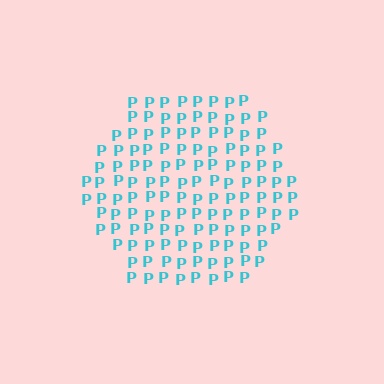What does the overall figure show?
The overall figure shows a hexagon.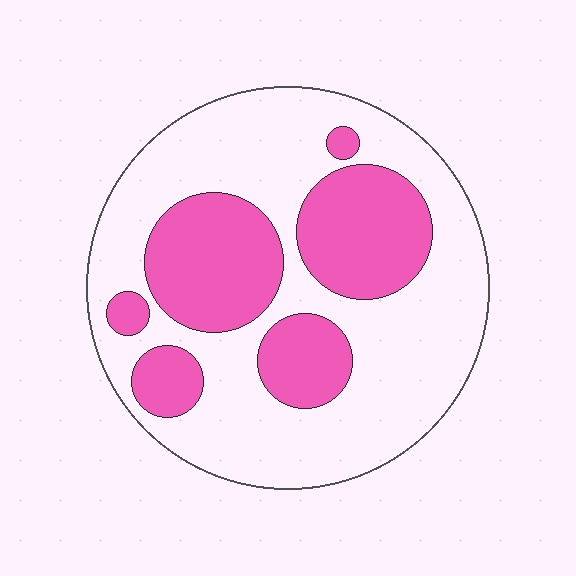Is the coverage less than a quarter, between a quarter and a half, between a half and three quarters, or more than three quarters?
Between a quarter and a half.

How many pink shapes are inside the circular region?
6.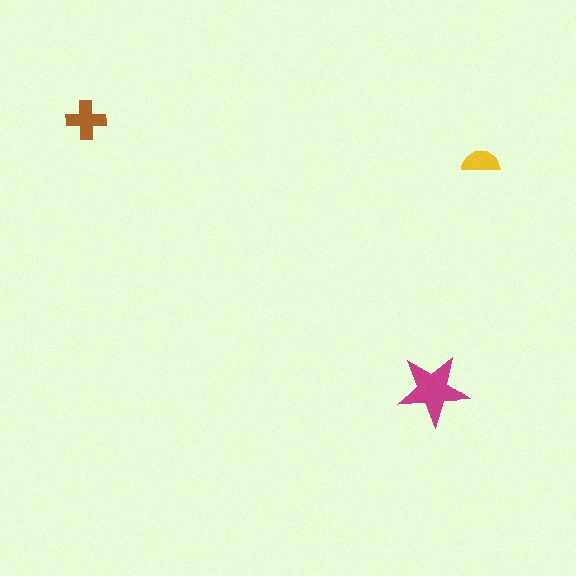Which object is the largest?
The magenta star.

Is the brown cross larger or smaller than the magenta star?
Smaller.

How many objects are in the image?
There are 3 objects in the image.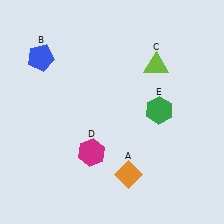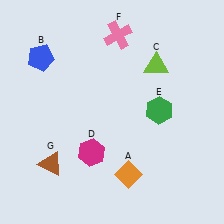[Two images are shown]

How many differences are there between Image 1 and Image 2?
There are 2 differences between the two images.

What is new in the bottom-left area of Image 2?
A brown triangle (G) was added in the bottom-left area of Image 2.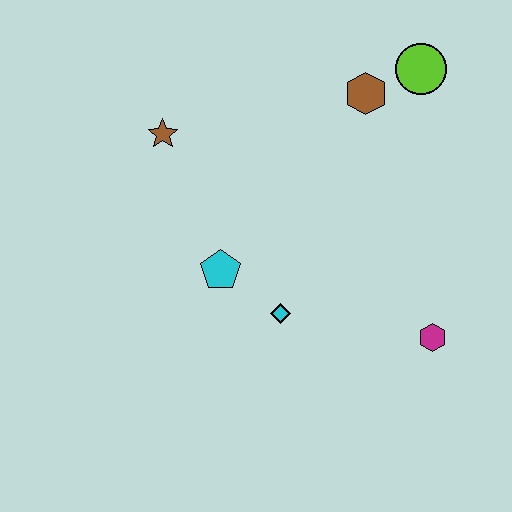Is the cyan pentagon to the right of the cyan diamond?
No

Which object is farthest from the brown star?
The magenta hexagon is farthest from the brown star.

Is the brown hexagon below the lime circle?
Yes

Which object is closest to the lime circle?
The brown hexagon is closest to the lime circle.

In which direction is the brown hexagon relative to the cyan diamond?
The brown hexagon is above the cyan diamond.